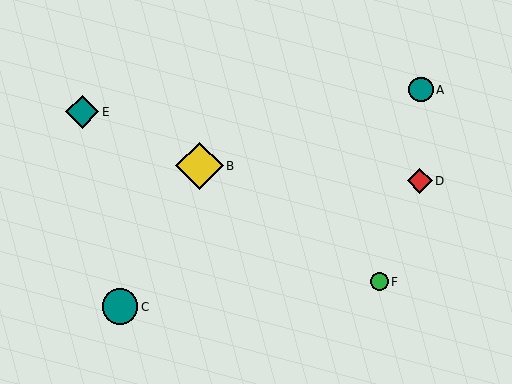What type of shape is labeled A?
Shape A is a teal circle.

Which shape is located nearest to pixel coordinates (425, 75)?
The teal circle (labeled A) at (421, 90) is nearest to that location.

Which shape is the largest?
The yellow diamond (labeled B) is the largest.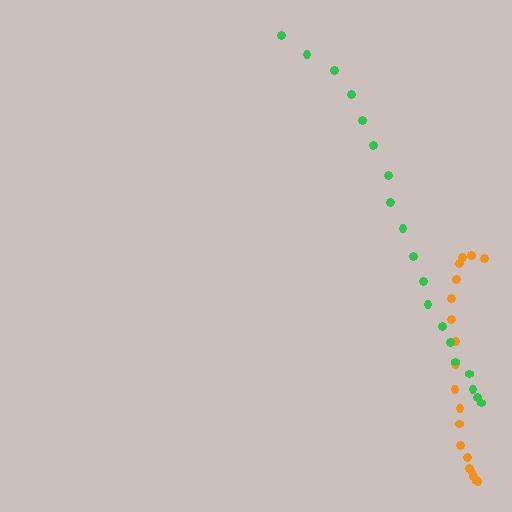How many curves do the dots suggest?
There are 2 distinct paths.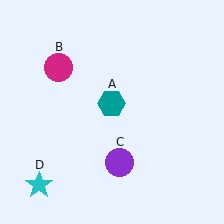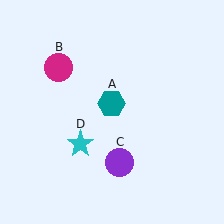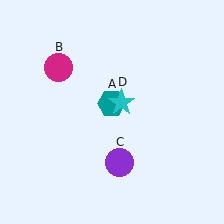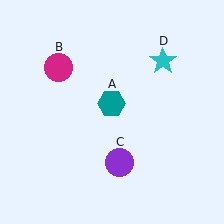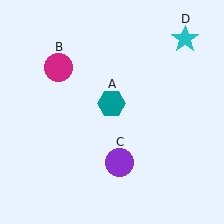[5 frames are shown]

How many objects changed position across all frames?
1 object changed position: cyan star (object D).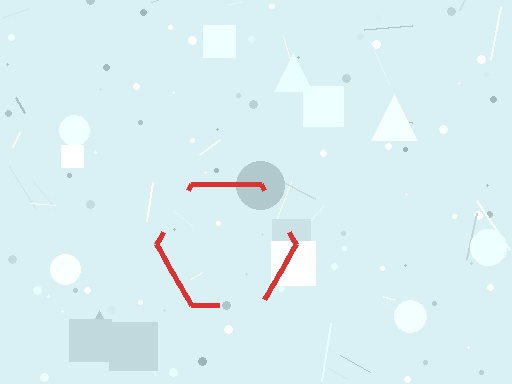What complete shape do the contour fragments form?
The contour fragments form a hexagon.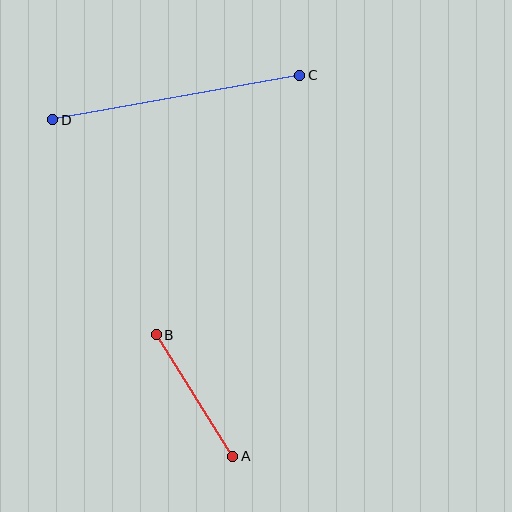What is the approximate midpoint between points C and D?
The midpoint is at approximately (176, 98) pixels.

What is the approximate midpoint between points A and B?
The midpoint is at approximately (195, 396) pixels.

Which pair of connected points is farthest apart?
Points C and D are farthest apart.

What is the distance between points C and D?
The distance is approximately 251 pixels.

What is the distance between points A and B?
The distance is approximately 143 pixels.